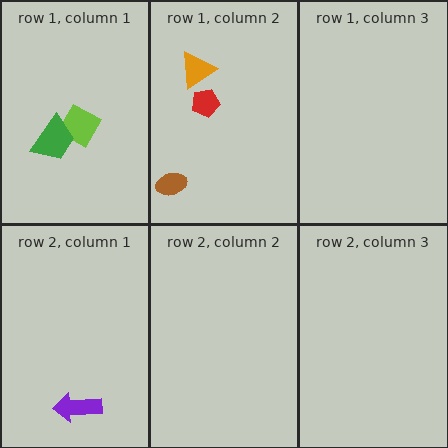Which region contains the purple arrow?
The row 2, column 1 region.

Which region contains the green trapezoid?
The row 1, column 1 region.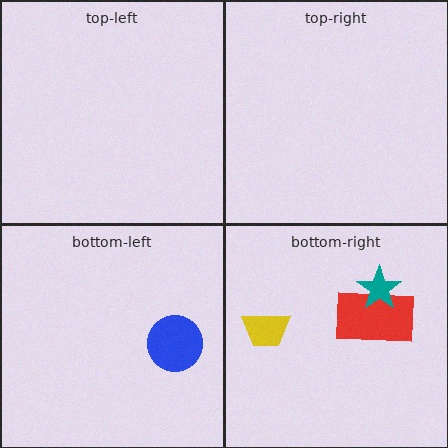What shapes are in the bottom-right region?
The yellow trapezoid, the red rectangle, the teal star.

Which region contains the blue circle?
The bottom-left region.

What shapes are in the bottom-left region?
The blue circle.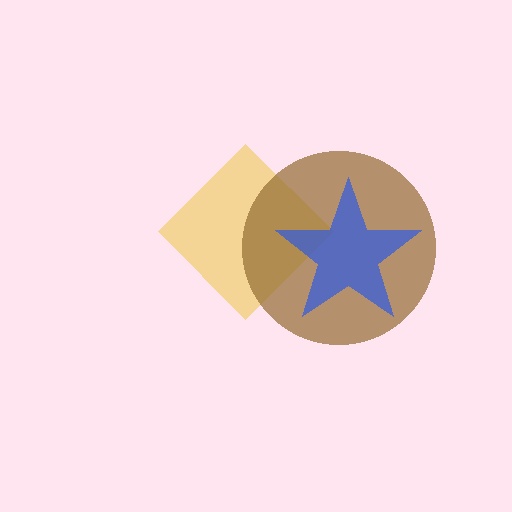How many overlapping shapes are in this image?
There are 3 overlapping shapes in the image.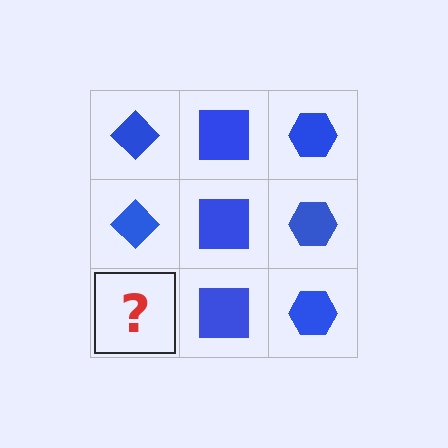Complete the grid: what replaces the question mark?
The question mark should be replaced with a blue diamond.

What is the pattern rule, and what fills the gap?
The rule is that each column has a consistent shape. The gap should be filled with a blue diamond.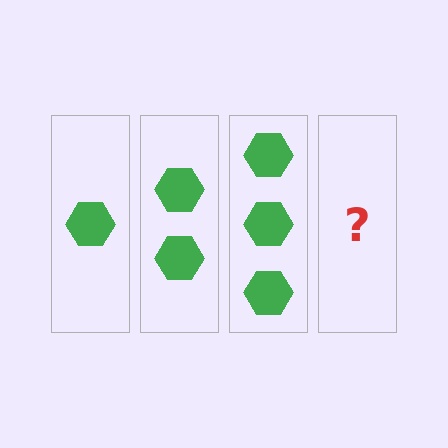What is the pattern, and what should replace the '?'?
The pattern is that each step adds one more hexagon. The '?' should be 4 hexagons.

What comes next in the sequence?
The next element should be 4 hexagons.